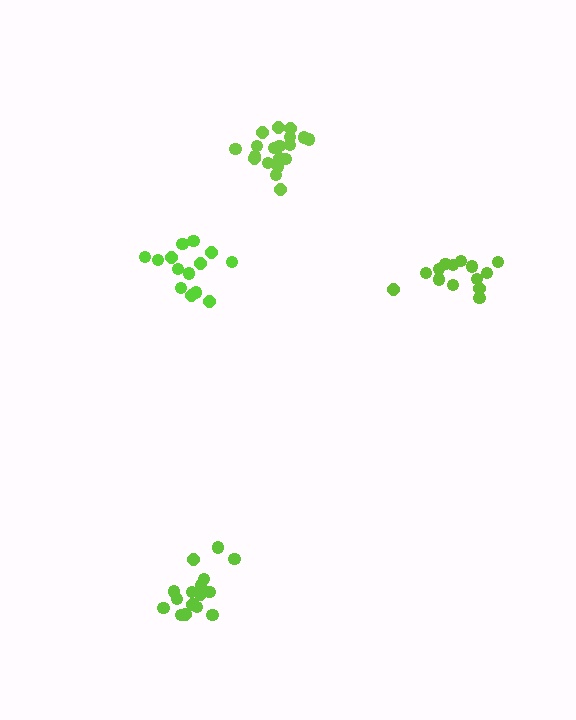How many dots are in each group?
Group 1: 17 dots, Group 2: 14 dots, Group 3: 14 dots, Group 4: 19 dots (64 total).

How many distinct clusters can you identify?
There are 4 distinct clusters.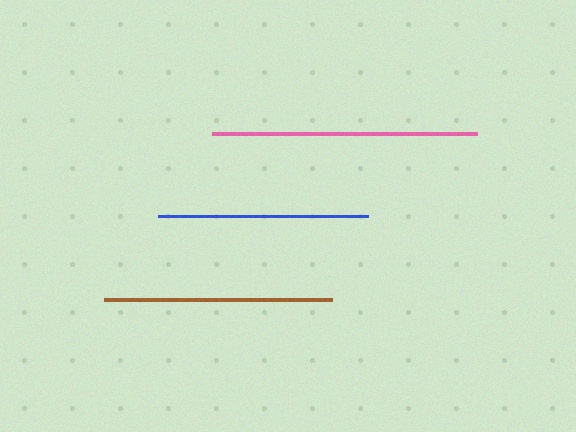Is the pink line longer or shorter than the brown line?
The pink line is longer than the brown line.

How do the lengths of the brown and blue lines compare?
The brown and blue lines are approximately the same length.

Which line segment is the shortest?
The blue line is the shortest at approximately 210 pixels.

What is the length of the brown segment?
The brown segment is approximately 228 pixels long.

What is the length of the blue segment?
The blue segment is approximately 210 pixels long.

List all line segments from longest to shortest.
From longest to shortest: pink, brown, blue.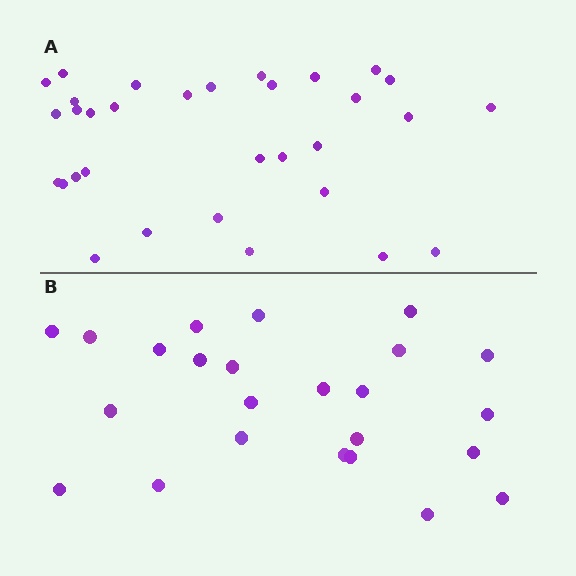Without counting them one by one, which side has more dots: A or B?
Region A (the top region) has more dots.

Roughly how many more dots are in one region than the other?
Region A has roughly 8 or so more dots than region B.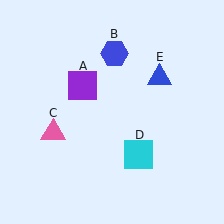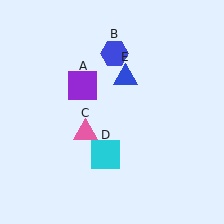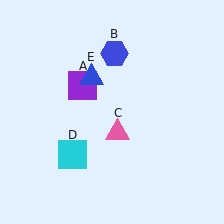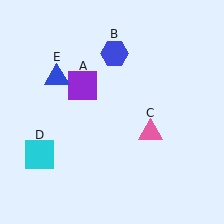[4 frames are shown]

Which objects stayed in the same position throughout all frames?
Purple square (object A) and blue hexagon (object B) remained stationary.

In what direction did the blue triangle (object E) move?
The blue triangle (object E) moved left.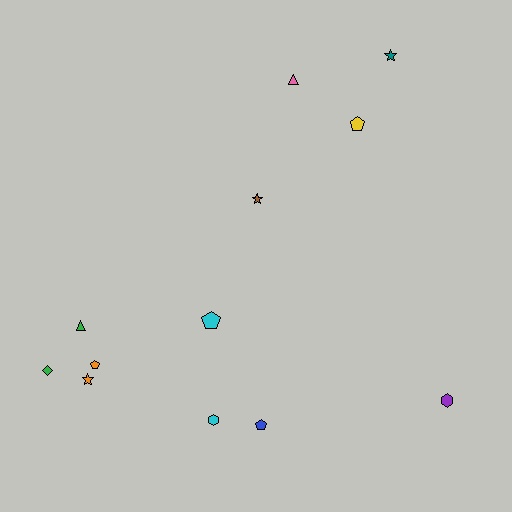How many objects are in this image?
There are 12 objects.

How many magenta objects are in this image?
There are no magenta objects.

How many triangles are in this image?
There are 2 triangles.